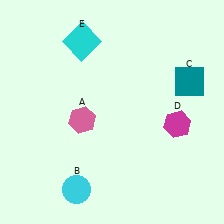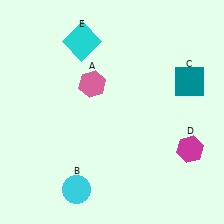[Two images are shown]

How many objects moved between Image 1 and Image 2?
2 objects moved between the two images.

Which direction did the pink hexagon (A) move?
The pink hexagon (A) moved up.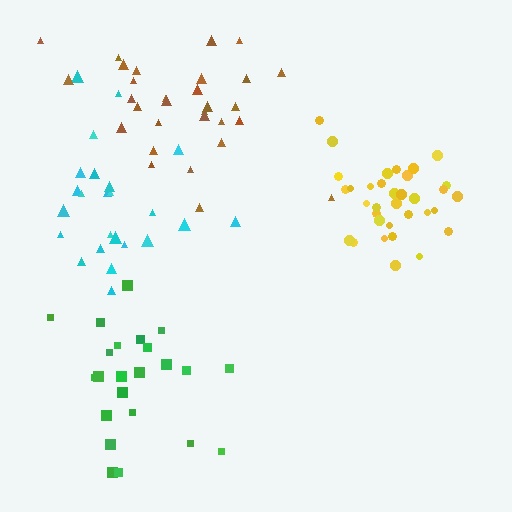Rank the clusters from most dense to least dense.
yellow, cyan, brown, green.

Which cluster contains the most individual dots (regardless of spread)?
Yellow (34).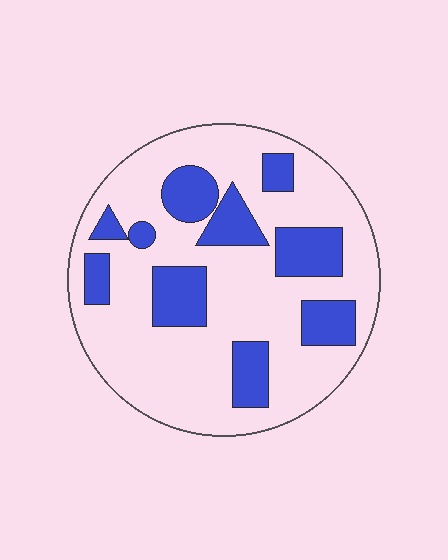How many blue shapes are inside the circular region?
10.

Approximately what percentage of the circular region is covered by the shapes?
Approximately 25%.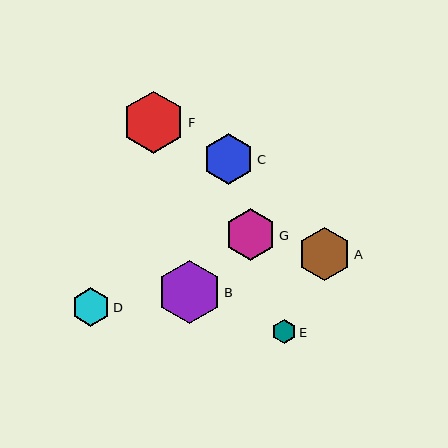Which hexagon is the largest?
Hexagon B is the largest with a size of approximately 64 pixels.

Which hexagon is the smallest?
Hexagon E is the smallest with a size of approximately 24 pixels.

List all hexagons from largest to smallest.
From largest to smallest: B, F, A, G, C, D, E.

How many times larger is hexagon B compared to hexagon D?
Hexagon B is approximately 1.6 times the size of hexagon D.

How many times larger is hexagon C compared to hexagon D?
Hexagon C is approximately 1.3 times the size of hexagon D.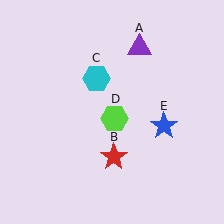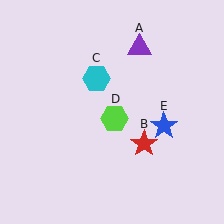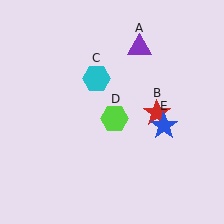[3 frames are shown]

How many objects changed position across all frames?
1 object changed position: red star (object B).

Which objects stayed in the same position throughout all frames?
Purple triangle (object A) and cyan hexagon (object C) and lime hexagon (object D) and blue star (object E) remained stationary.